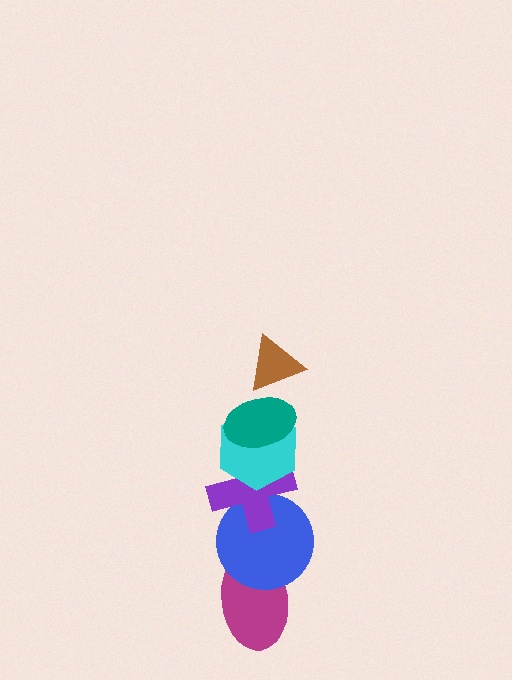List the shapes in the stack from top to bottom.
From top to bottom: the brown triangle, the teal ellipse, the cyan hexagon, the purple cross, the blue circle, the magenta ellipse.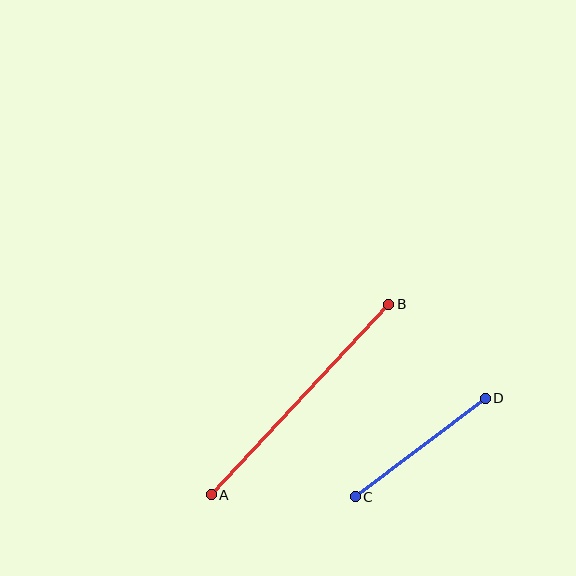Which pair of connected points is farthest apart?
Points A and B are farthest apart.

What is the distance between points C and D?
The distance is approximately 163 pixels.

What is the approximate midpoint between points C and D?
The midpoint is at approximately (420, 448) pixels.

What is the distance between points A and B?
The distance is approximately 260 pixels.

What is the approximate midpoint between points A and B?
The midpoint is at approximately (300, 400) pixels.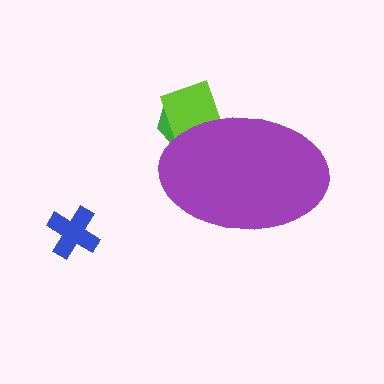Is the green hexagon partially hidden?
Yes, the green hexagon is partially hidden behind the purple ellipse.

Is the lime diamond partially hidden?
Yes, the lime diamond is partially hidden behind the purple ellipse.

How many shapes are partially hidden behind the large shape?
2 shapes are partially hidden.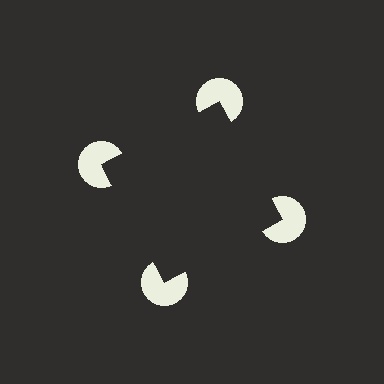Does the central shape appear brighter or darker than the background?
It typically appears slightly darker than the background, even though no actual brightness change is drawn.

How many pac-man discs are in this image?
There are 4 — one at each vertex of the illusory square.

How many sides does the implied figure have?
4 sides.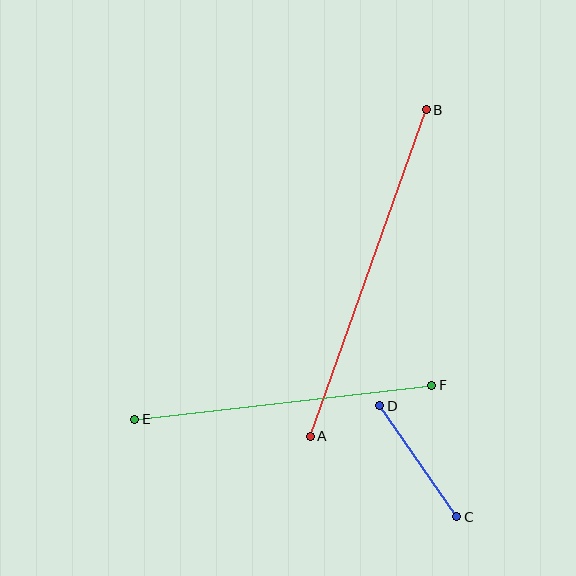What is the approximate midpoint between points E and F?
The midpoint is at approximately (283, 402) pixels.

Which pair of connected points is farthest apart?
Points A and B are farthest apart.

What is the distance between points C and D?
The distance is approximately 135 pixels.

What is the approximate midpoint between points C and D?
The midpoint is at approximately (418, 461) pixels.